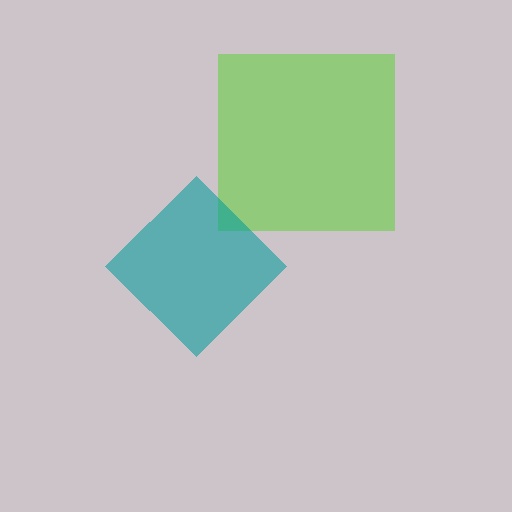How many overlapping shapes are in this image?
There are 2 overlapping shapes in the image.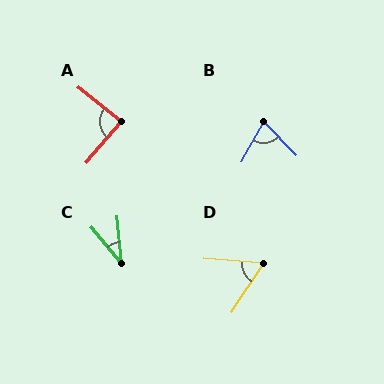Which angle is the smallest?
C, at approximately 34 degrees.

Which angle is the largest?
A, at approximately 88 degrees.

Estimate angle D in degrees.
Approximately 60 degrees.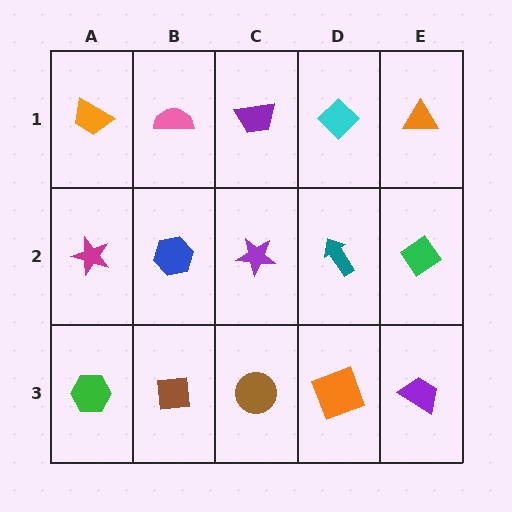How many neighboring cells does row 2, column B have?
4.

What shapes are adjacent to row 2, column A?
An orange trapezoid (row 1, column A), a green hexagon (row 3, column A), a blue hexagon (row 2, column B).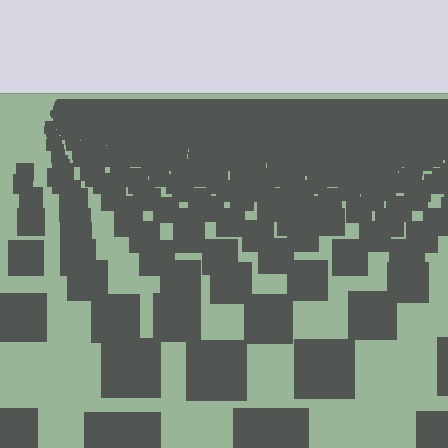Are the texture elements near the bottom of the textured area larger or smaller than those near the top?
Larger. Near the bottom, elements are closer to the viewer and appear at a bigger on-screen size.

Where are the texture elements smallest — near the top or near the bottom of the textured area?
Near the top.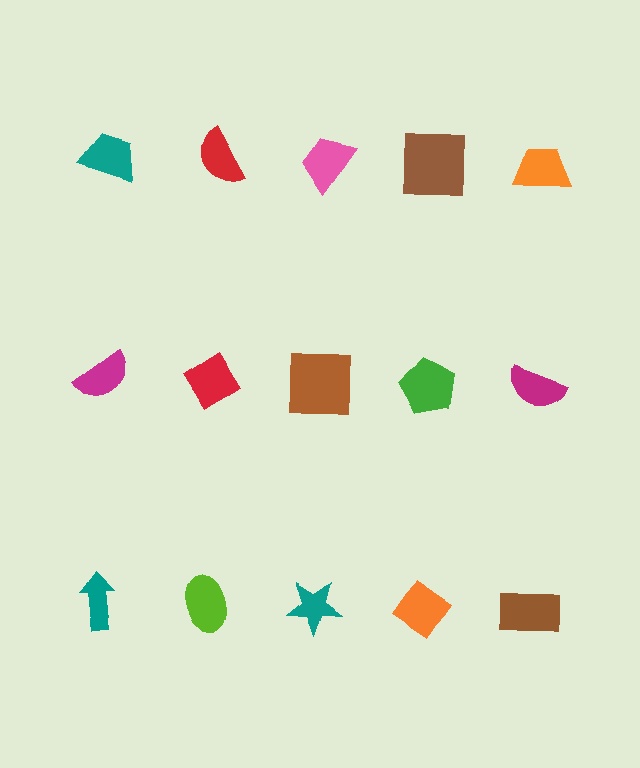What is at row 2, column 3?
A brown square.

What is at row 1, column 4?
A brown square.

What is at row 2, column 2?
A red diamond.